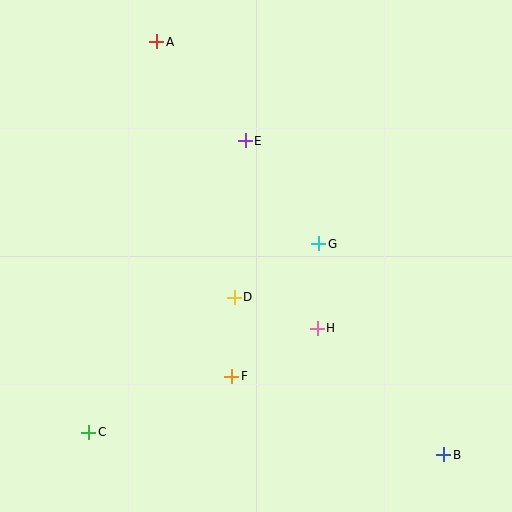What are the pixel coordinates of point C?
Point C is at (89, 432).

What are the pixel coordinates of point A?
Point A is at (157, 42).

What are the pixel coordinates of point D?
Point D is at (234, 297).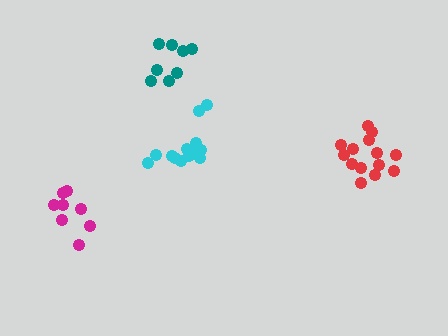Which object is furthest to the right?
The red cluster is rightmost.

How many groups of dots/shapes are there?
There are 4 groups.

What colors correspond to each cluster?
The clusters are colored: magenta, red, cyan, teal.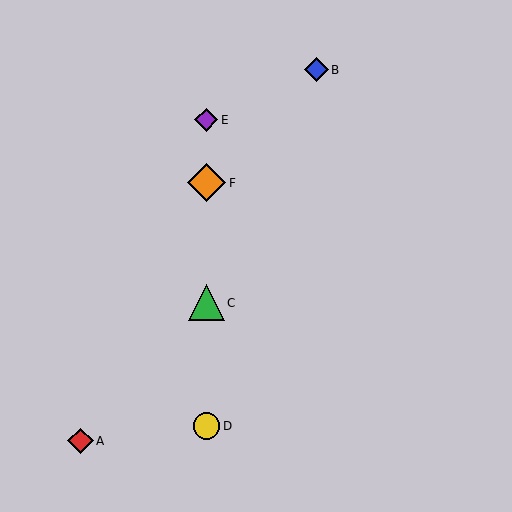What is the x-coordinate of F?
Object F is at x≈206.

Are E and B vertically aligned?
No, E is at x≈206 and B is at x≈316.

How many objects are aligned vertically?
4 objects (C, D, E, F) are aligned vertically.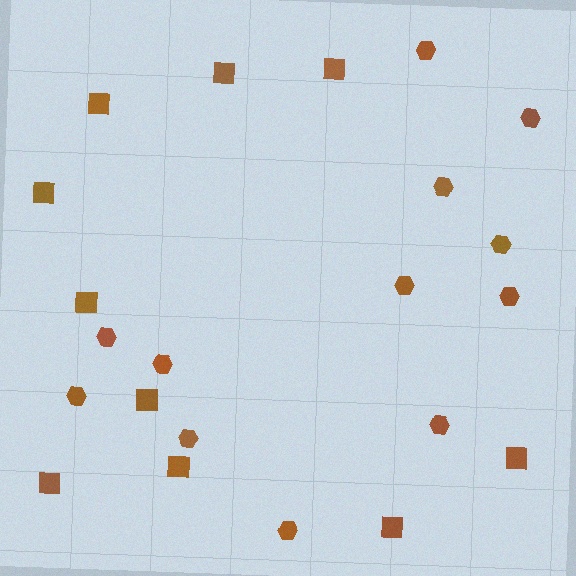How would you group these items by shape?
There are 2 groups: one group of hexagons (12) and one group of squares (10).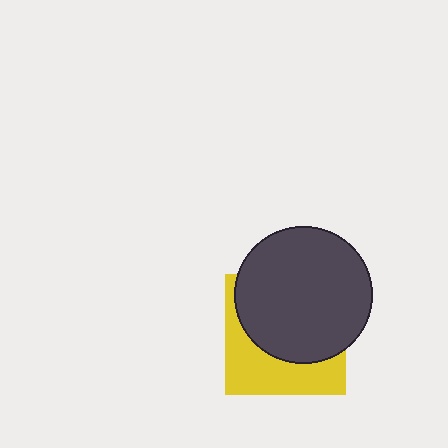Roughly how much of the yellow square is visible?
A small part of it is visible (roughly 40%).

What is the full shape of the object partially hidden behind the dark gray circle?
The partially hidden object is a yellow square.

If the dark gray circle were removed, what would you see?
You would see the complete yellow square.